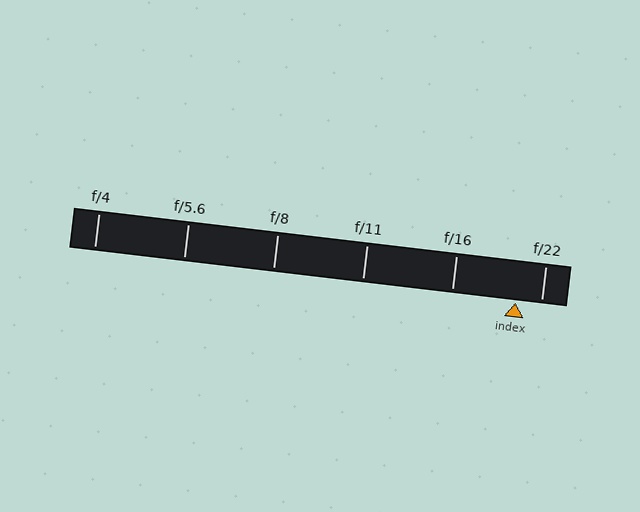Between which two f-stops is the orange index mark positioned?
The index mark is between f/16 and f/22.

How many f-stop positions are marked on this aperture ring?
There are 6 f-stop positions marked.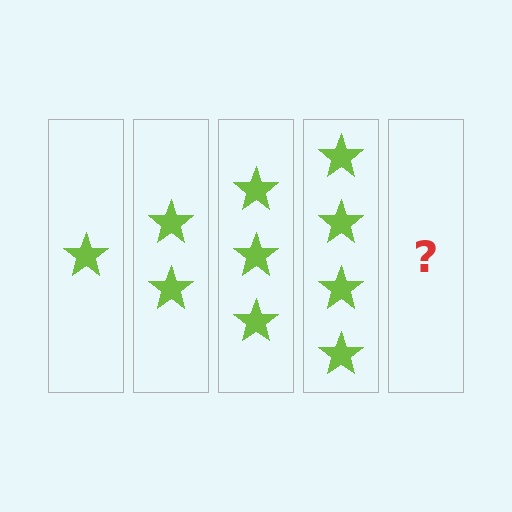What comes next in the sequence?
The next element should be 5 stars.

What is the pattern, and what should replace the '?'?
The pattern is that each step adds one more star. The '?' should be 5 stars.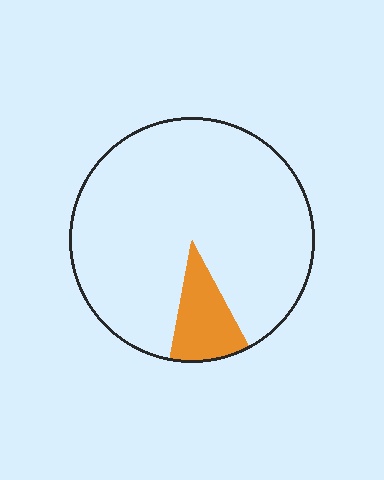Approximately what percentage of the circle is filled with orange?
Approximately 10%.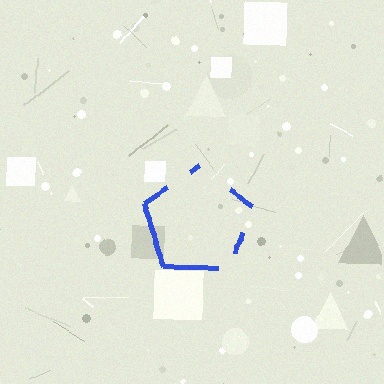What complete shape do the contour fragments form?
The contour fragments form a pentagon.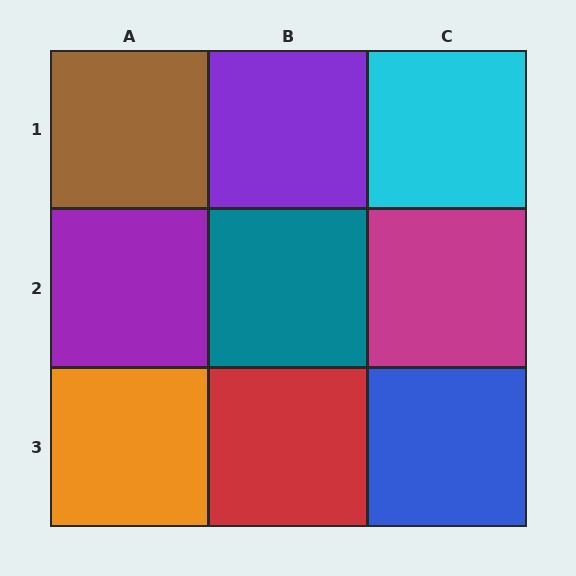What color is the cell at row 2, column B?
Teal.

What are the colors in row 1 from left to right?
Brown, purple, cyan.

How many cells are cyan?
1 cell is cyan.